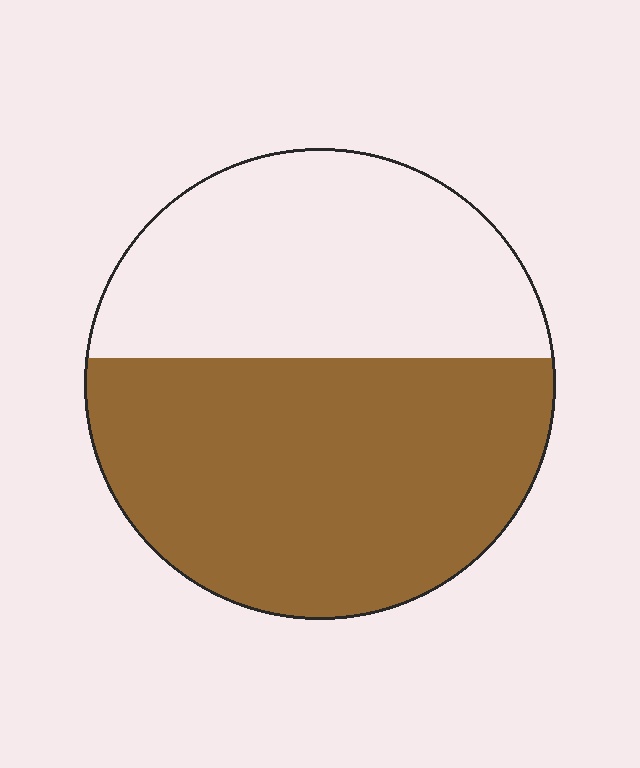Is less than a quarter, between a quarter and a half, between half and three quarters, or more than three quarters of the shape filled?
Between half and three quarters.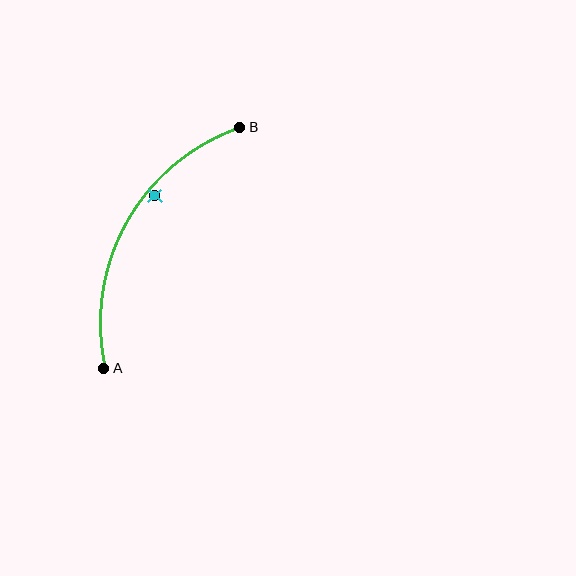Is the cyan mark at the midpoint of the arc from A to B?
No — the cyan mark does not lie on the arc at all. It sits slightly inside the curve.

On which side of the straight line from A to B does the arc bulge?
The arc bulges to the left of the straight line connecting A and B.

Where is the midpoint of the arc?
The arc midpoint is the point on the curve farthest from the straight line joining A and B. It sits to the left of that line.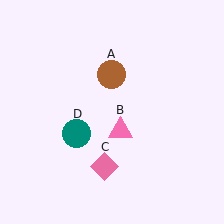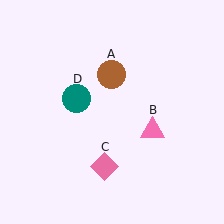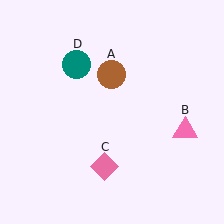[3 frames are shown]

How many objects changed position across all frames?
2 objects changed position: pink triangle (object B), teal circle (object D).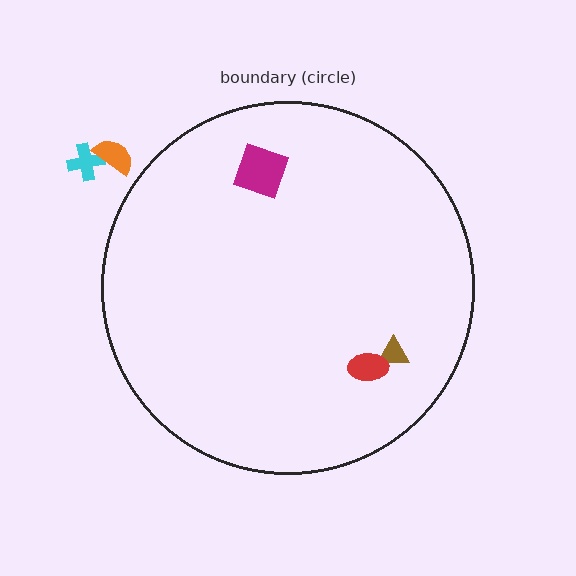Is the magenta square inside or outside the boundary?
Inside.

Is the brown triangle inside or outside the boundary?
Inside.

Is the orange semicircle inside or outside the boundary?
Outside.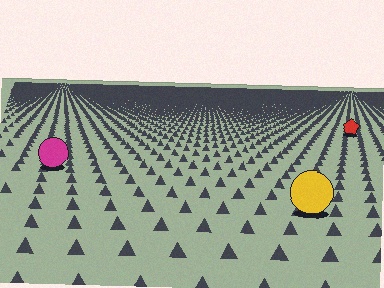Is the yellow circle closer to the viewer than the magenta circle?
Yes. The yellow circle is closer — you can tell from the texture gradient: the ground texture is coarser near it.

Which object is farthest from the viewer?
The red pentagon is farthest from the viewer. It appears smaller and the ground texture around it is denser.